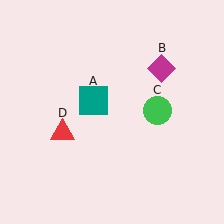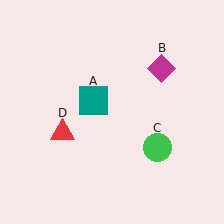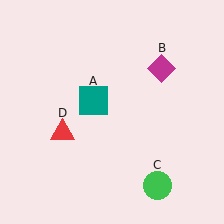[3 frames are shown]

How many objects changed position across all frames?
1 object changed position: green circle (object C).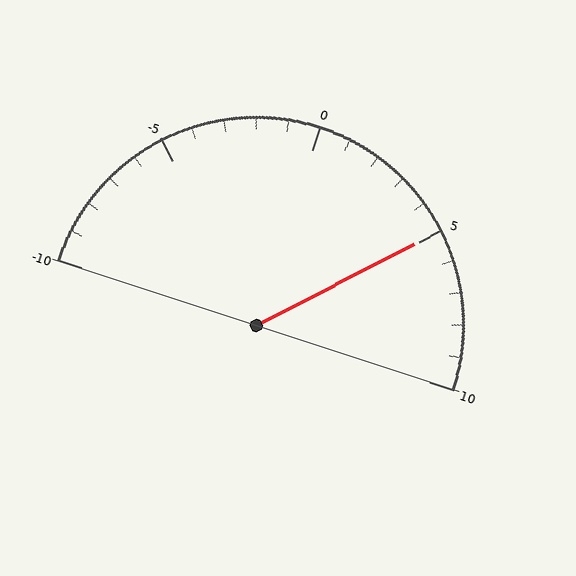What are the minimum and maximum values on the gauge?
The gauge ranges from -10 to 10.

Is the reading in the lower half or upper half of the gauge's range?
The reading is in the upper half of the range (-10 to 10).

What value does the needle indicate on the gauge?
The needle indicates approximately 5.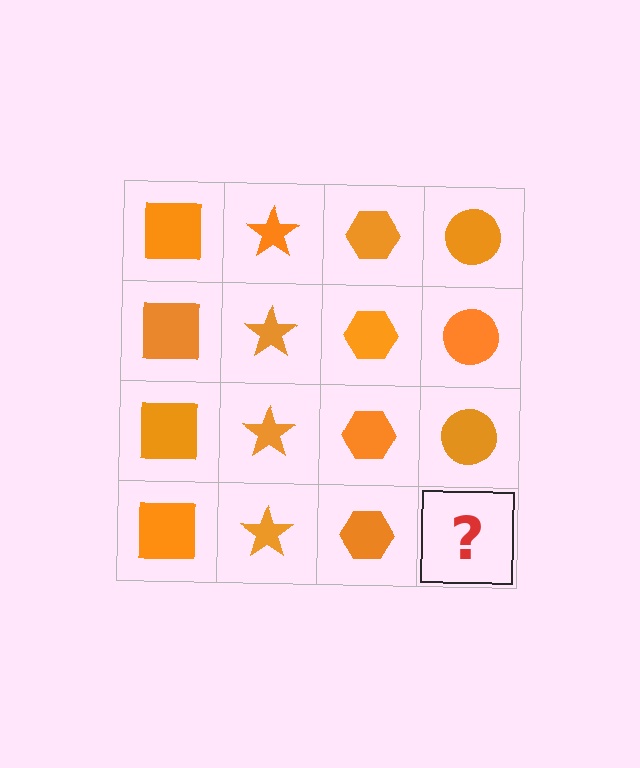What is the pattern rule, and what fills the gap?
The rule is that each column has a consistent shape. The gap should be filled with an orange circle.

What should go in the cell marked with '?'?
The missing cell should contain an orange circle.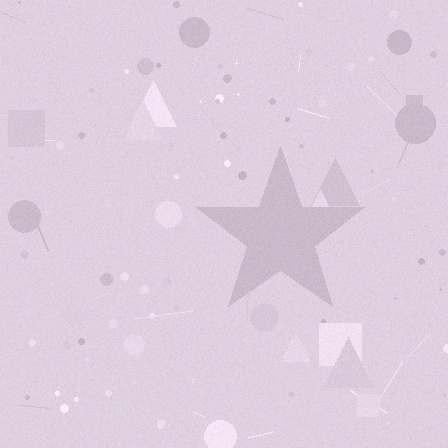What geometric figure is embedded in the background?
A star is embedded in the background.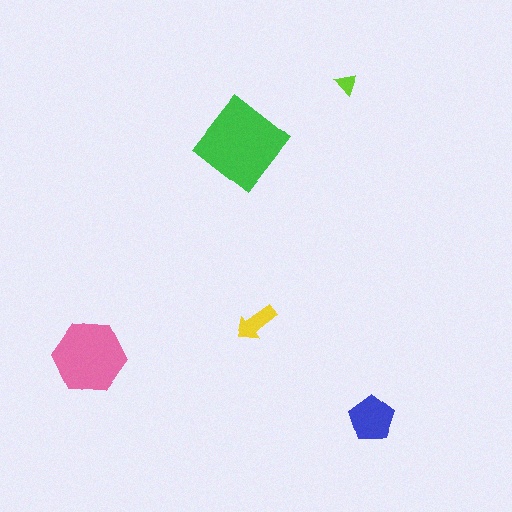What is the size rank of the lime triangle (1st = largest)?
5th.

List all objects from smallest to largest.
The lime triangle, the yellow arrow, the blue pentagon, the pink hexagon, the green diamond.